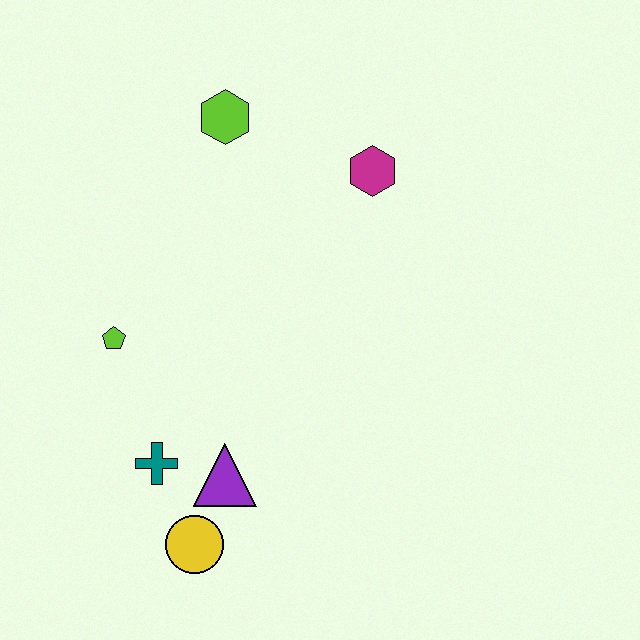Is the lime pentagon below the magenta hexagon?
Yes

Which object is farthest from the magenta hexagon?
The yellow circle is farthest from the magenta hexagon.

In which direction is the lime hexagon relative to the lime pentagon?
The lime hexagon is above the lime pentagon.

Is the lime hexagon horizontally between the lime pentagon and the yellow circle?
No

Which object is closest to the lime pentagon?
The teal cross is closest to the lime pentagon.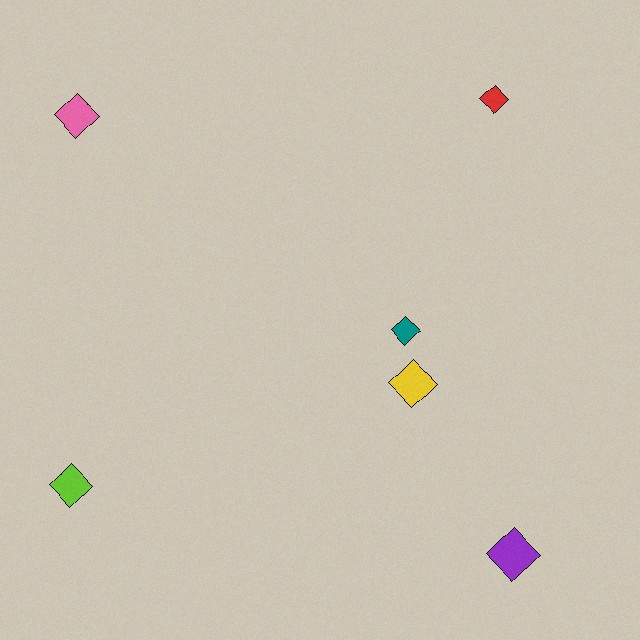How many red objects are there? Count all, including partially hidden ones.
There is 1 red object.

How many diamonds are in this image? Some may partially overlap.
There are 6 diamonds.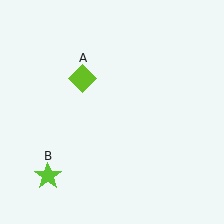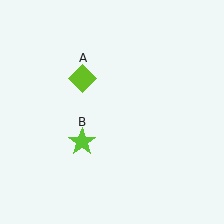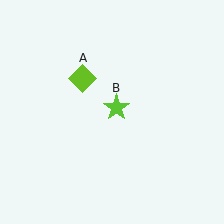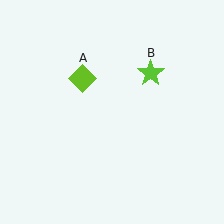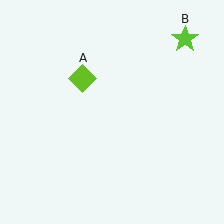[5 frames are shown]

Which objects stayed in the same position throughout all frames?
Lime diamond (object A) remained stationary.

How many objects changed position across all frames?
1 object changed position: lime star (object B).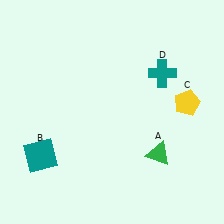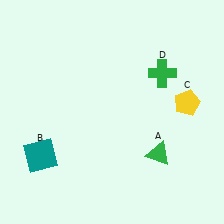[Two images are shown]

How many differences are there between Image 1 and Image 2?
There is 1 difference between the two images.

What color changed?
The cross (D) changed from teal in Image 1 to green in Image 2.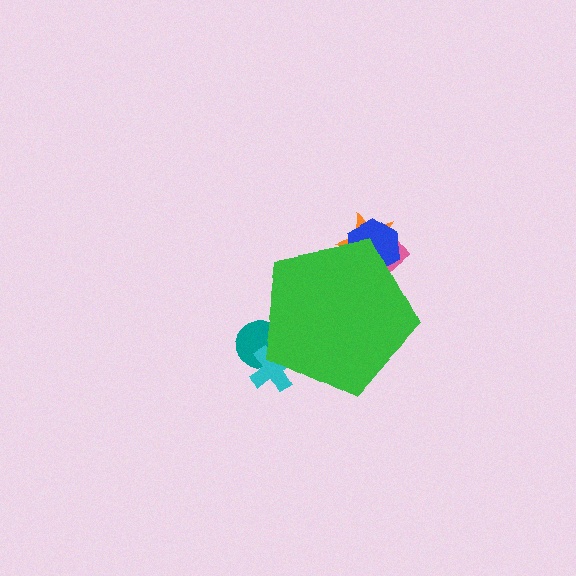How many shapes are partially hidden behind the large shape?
5 shapes are partially hidden.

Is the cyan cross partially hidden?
Yes, the cyan cross is partially hidden behind the green pentagon.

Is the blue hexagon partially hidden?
Yes, the blue hexagon is partially hidden behind the green pentagon.